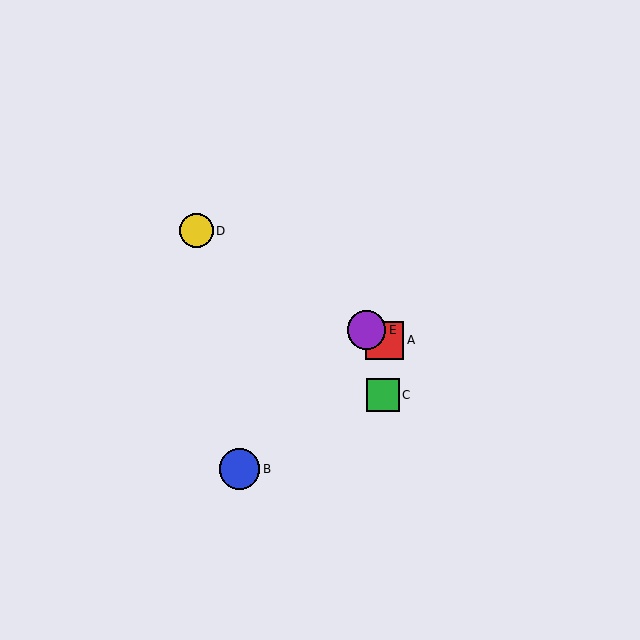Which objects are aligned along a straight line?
Objects A, D, E are aligned along a straight line.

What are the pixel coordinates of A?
Object A is at (385, 340).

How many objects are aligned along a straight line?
3 objects (A, D, E) are aligned along a straight line.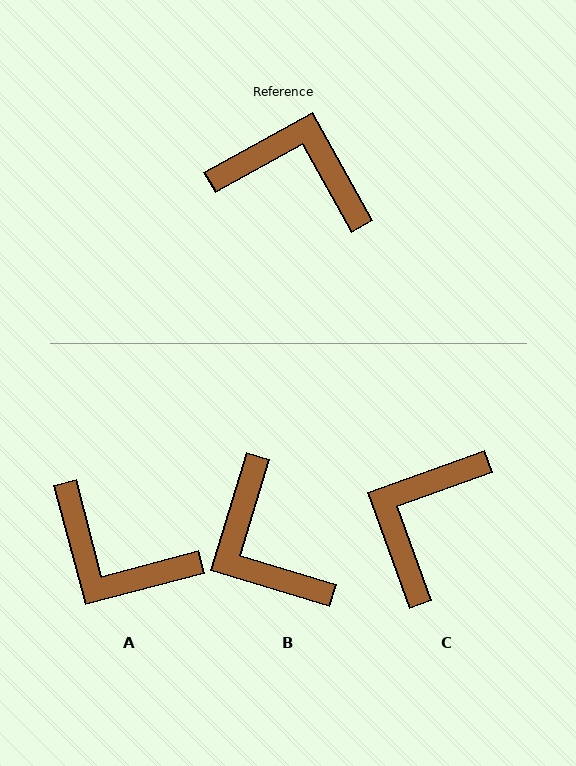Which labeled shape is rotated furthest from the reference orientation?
A, about 166 degrees away.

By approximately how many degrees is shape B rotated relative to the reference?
Approximately 134 degrees counter-clockwise.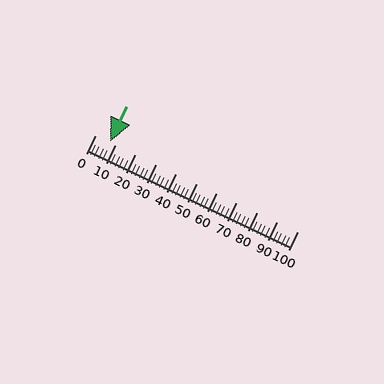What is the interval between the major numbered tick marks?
The major tick marks are spaced 10 units apart.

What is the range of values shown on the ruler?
The ruler shows values from 0 to 100.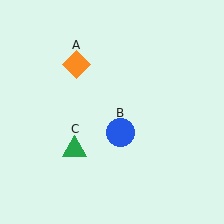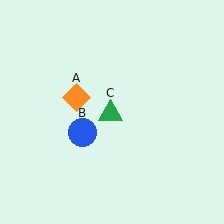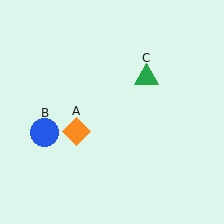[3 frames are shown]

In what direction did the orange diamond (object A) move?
The orange diamond (object A) moved down.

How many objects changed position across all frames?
3 objects changed position: orange diamond (object A), blue circle (object B), green triangle (object C).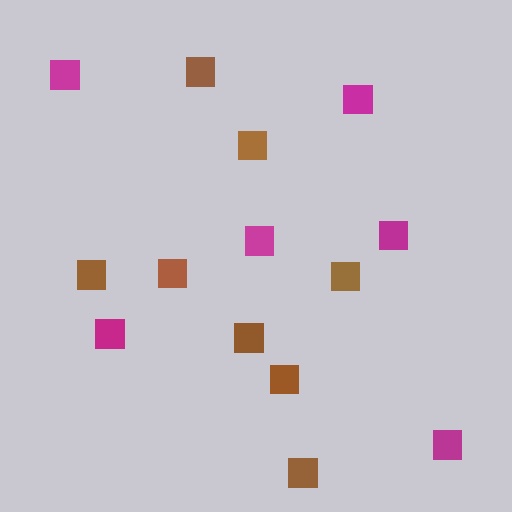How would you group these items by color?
There are 2 groups: one group of brown squares (8) and one group of magenta squares (6).